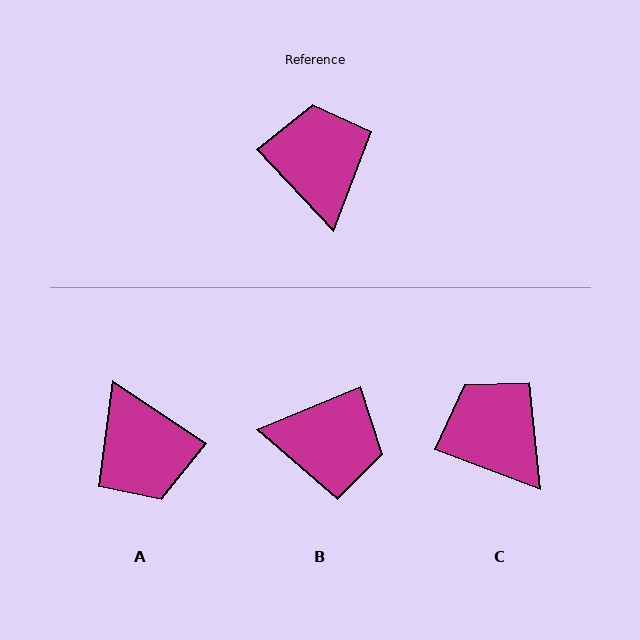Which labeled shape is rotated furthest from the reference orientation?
A, about 167 degrees away.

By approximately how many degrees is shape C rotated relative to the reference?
Approximately 27 degrees counter-clockwise.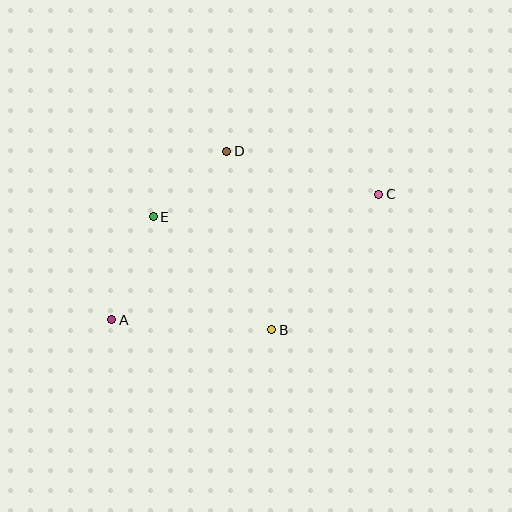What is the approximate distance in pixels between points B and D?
The distance between B and D is approximately 184 pixels.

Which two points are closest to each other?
Points D and E are closest to each other.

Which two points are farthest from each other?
Points A and C are farthest from each other.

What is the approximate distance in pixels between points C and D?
The distance between C and D is approximately 158 pixels.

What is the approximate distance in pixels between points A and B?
The distance between A and B is approximately 160 pixels.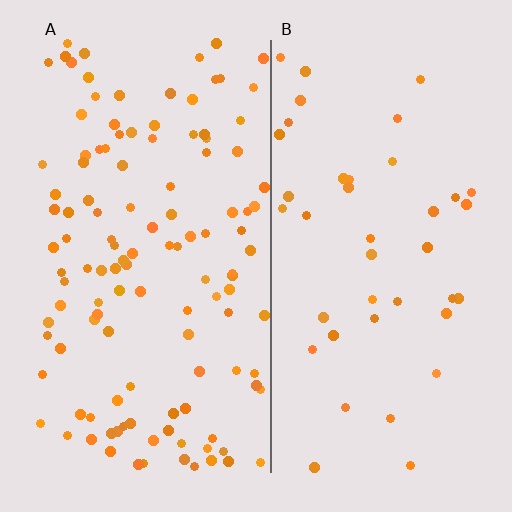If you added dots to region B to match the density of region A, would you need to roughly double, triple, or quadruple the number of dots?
Approximately triple.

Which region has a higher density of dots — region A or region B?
A (the left).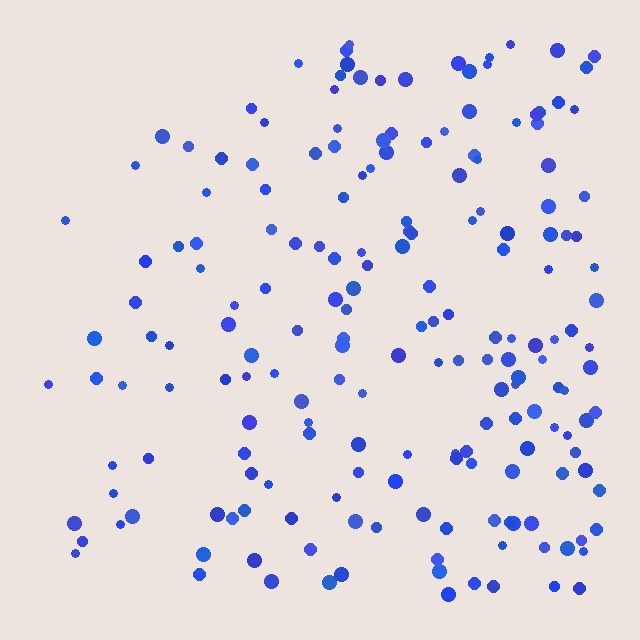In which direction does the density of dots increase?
From left to right, with the right side densest.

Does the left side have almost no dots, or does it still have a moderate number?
Still a moderate number, just noticeably fewer than the right.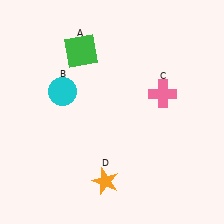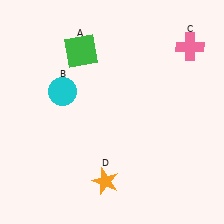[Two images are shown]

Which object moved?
The pink cross (C) moved up.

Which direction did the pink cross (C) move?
The pink cross (C) moved up.